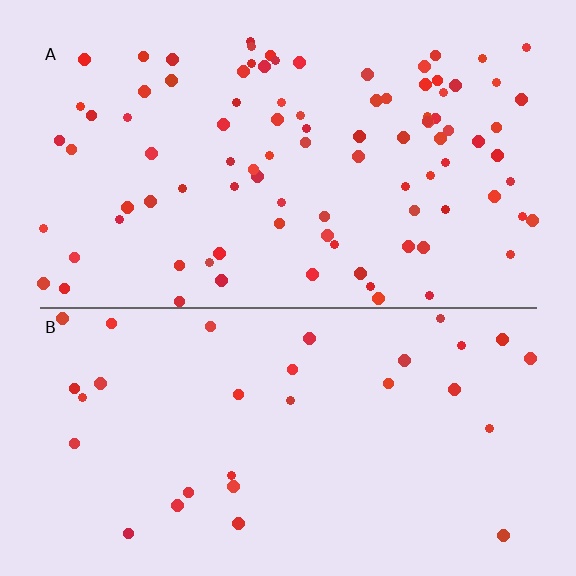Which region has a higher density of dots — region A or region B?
A (the top).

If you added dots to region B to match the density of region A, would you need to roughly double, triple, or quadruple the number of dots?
Approximately triple.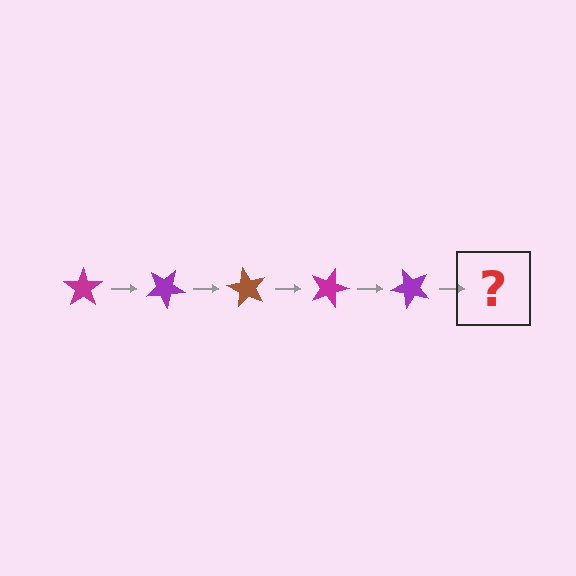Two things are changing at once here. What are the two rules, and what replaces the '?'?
The two rules are that it rotates 30 degrees each step and the color cycles through magenta, purple, and brown. The '?' should be a brown star, rotated 150 degrees from the start.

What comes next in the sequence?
The next element should be a brown star, rotated 150 degrees from the start.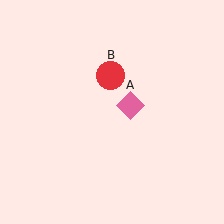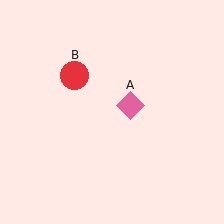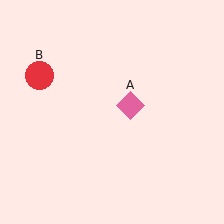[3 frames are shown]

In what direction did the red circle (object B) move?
The red circle (object B) moved left.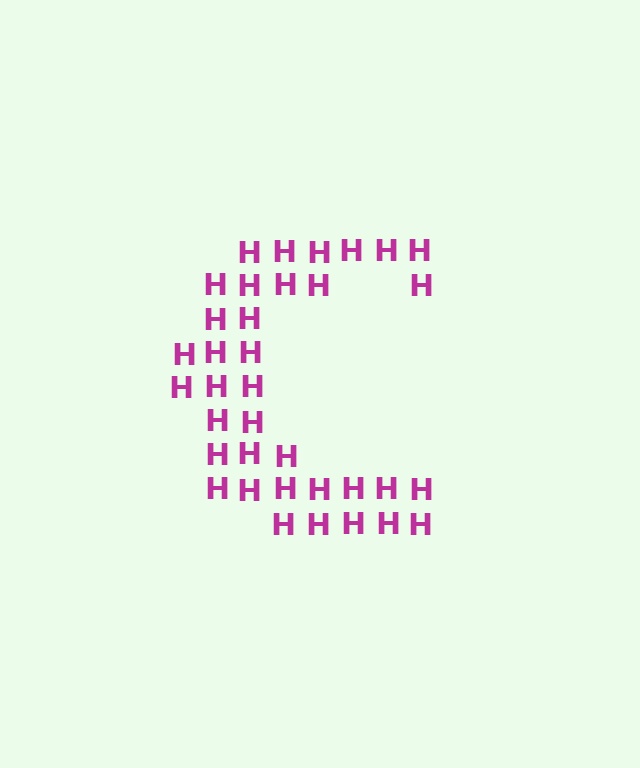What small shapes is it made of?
It is made of small letter H's.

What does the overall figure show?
The overall figure shows the letter C.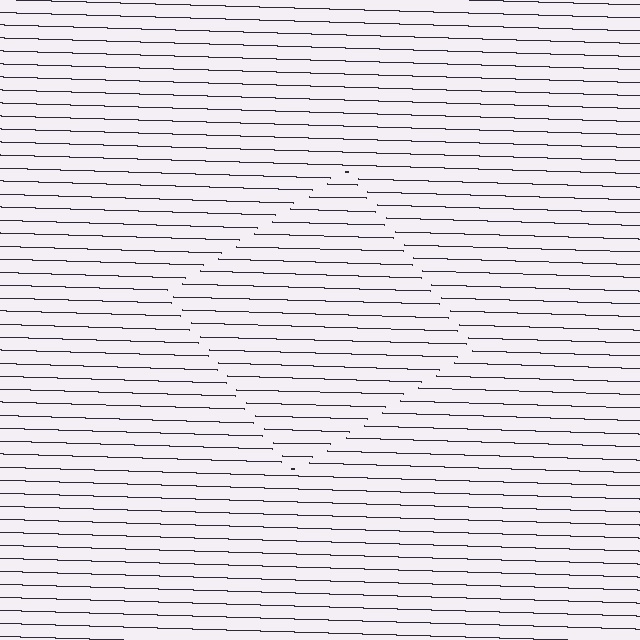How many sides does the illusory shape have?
4 sides — the line-ends trace a square.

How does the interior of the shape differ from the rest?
The interior of the shape contains the same grating, shifted by half a period — the contour is defined by the phase discontinuity where line-ends from the inner and outer gratings abut.